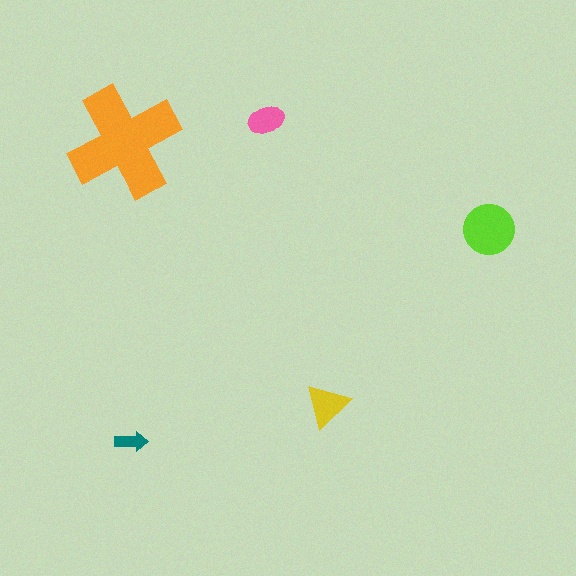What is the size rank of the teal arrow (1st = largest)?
5th.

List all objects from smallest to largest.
The teal arrow, the pink ellipse, the yellow triangle, the lime circle, the orange cross.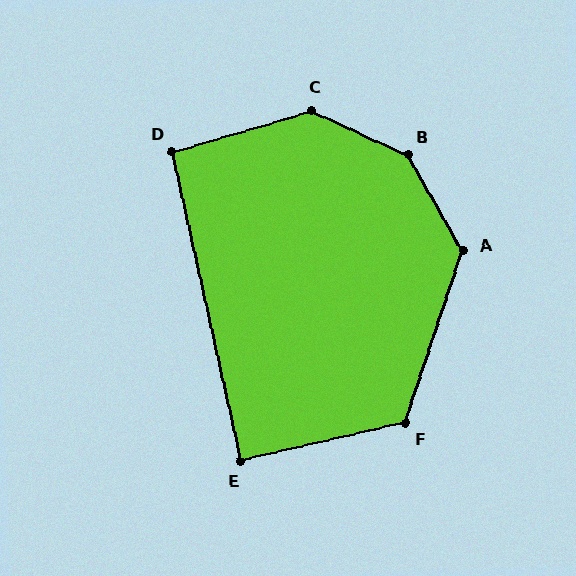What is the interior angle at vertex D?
Approximately 94 degrees (approximately right).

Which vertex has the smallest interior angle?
E, at approximately 90 degrees.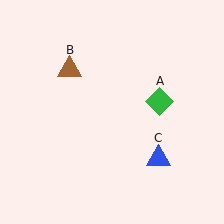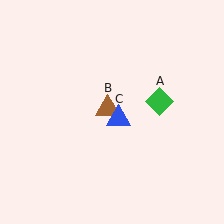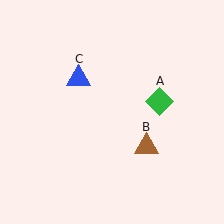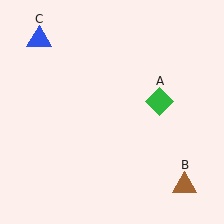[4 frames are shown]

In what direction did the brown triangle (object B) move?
The brown triangle (object B) moved down and to the right.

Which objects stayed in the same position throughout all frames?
Green diamond (object A) remained stationary.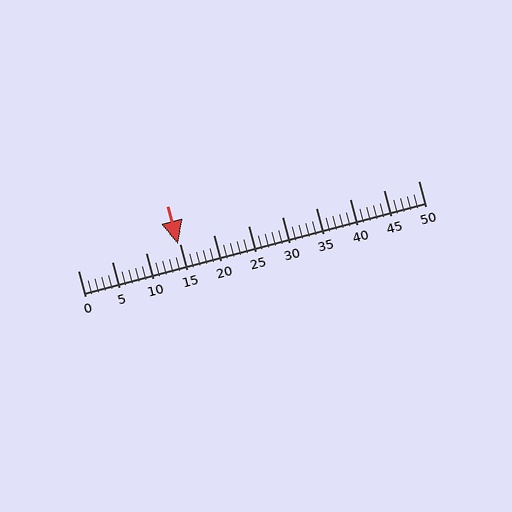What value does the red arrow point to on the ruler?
The red arrow points to approximately 15.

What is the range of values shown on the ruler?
The ruler shows values from 0 to 50.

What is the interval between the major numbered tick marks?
The major tick marks are spaced 5 units apart.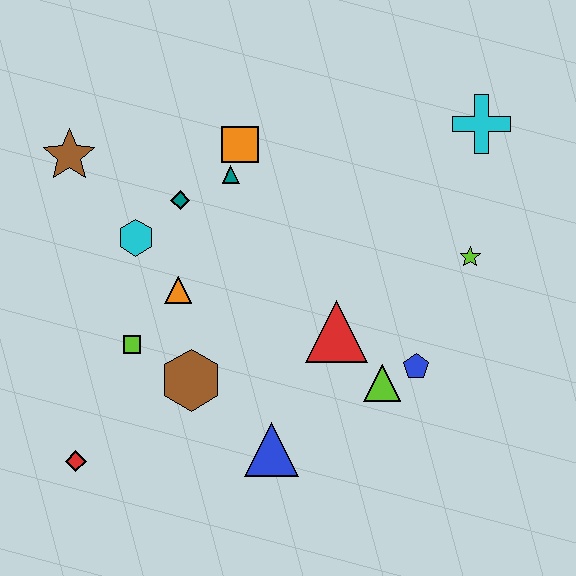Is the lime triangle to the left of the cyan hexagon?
No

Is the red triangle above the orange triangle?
No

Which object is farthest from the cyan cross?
The red diamond is farthest from the cyan cross.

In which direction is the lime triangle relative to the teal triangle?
The lime triangle is below the teal triangle.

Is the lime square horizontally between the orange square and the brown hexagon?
No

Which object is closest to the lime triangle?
The blue pentagon is closest to the lime triangle.